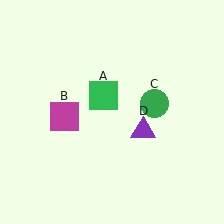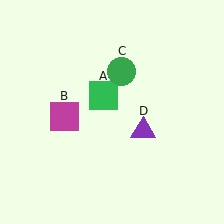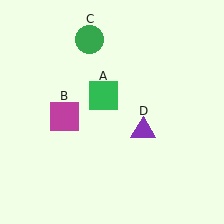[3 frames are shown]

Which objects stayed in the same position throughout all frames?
Green square (object A) and magenta square (object B) and purple triangle (object D) remained stationary.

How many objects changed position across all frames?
1 object changed position: green circle (object C).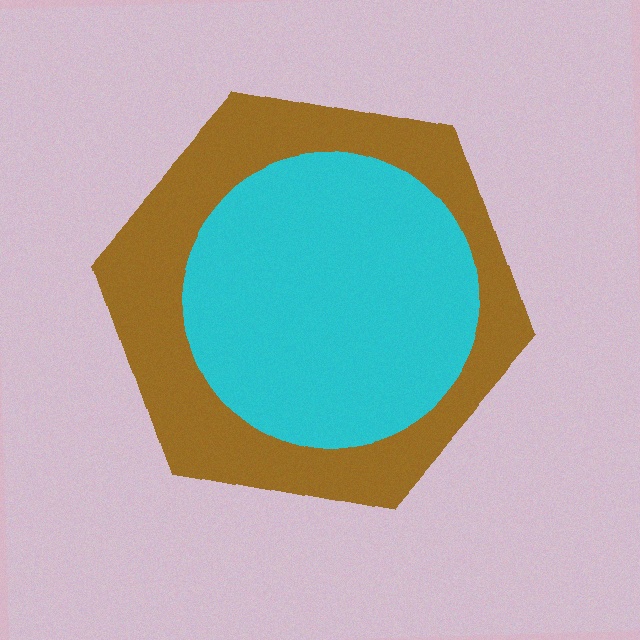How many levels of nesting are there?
2.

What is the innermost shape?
The cyan circle.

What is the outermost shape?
The brown hexagon.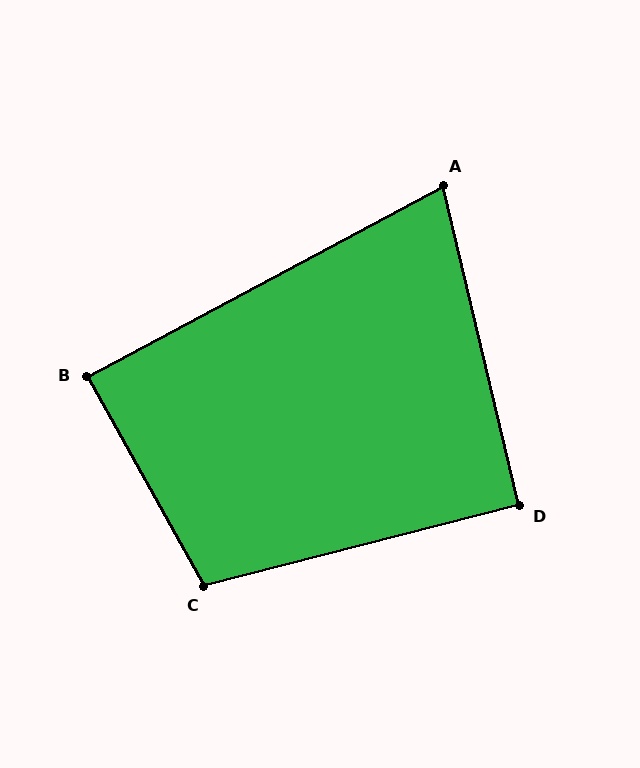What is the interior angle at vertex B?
Approximately 89 degrees (approximately right).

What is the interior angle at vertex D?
Approximately 91 degrees (approximately right).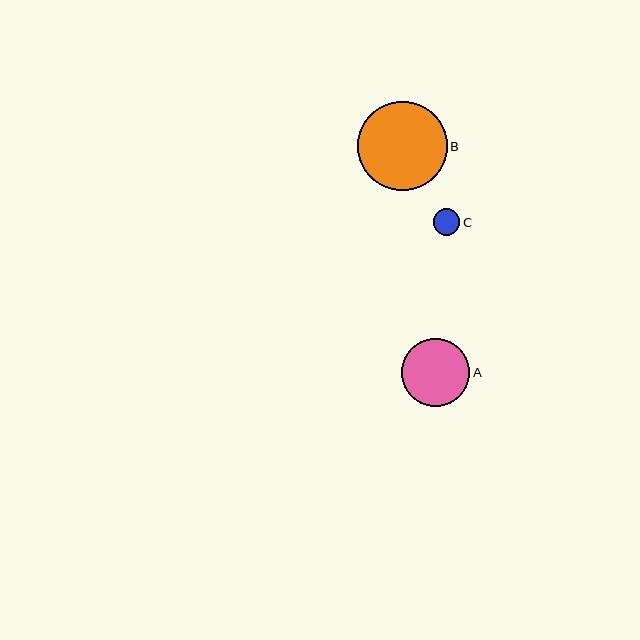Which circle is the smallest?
Circle C is the smallest with a size of approximately 27 pixels.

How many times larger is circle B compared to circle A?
Circle B is approximately 1.3 times the size of circle A.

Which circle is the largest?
Circle B is the largest with a size of approximately 90 pixels.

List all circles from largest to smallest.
From largest to smallest: B, A, C.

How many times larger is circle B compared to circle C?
Circle B is approximately 3.4 times the size of circle C.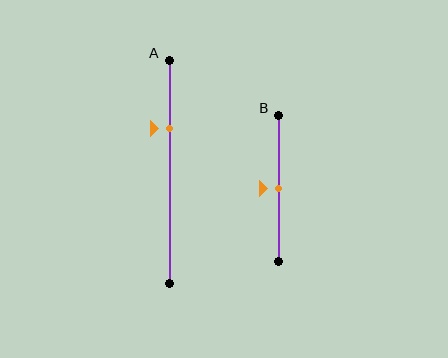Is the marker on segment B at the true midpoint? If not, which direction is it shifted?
Yes, the marker on segment B is at the true midpoint.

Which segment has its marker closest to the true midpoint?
Segment B has its marker closest to the true midpoint.